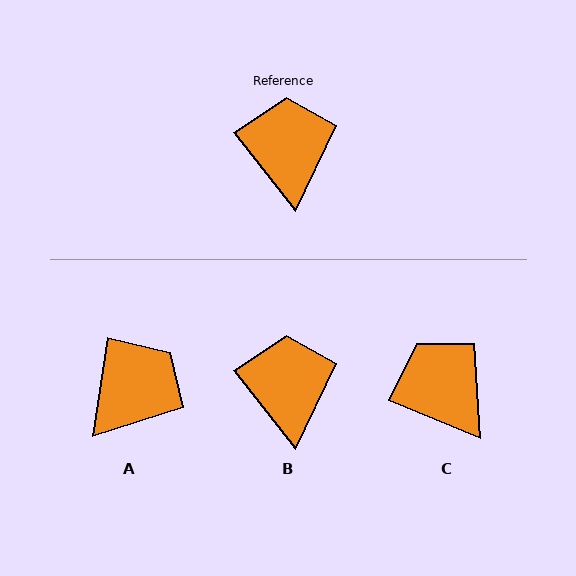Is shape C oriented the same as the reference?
No, it is off by about 30 degrees.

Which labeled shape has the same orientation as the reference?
B.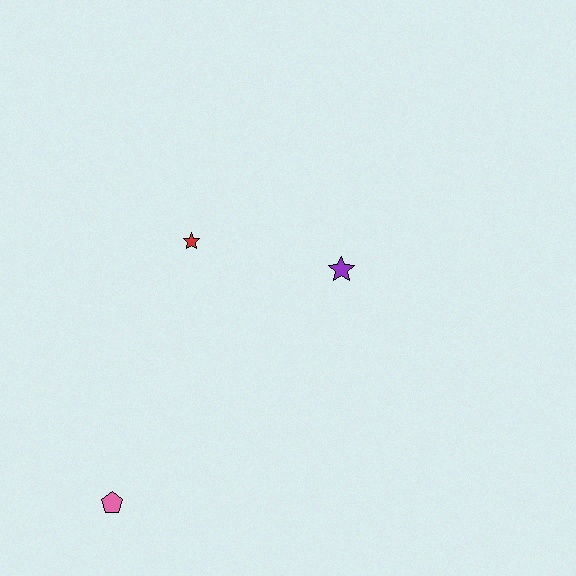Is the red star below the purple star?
No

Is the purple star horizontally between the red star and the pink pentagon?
No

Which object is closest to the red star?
The purple star is closest to the red star.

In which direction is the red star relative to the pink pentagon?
The red star is above the pink pentagon.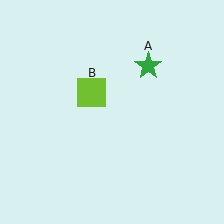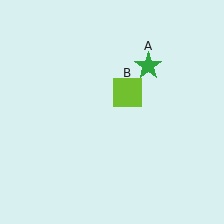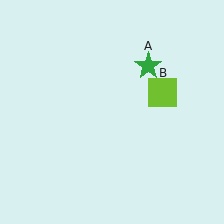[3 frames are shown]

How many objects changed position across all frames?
1 object changed position: lime square (object B).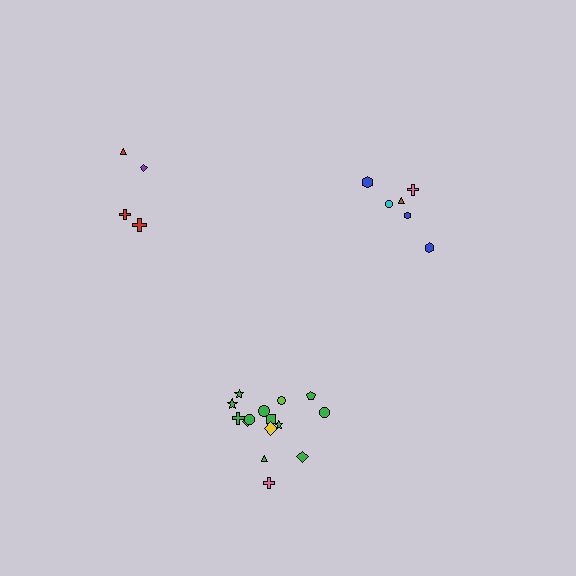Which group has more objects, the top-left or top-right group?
The top-right group.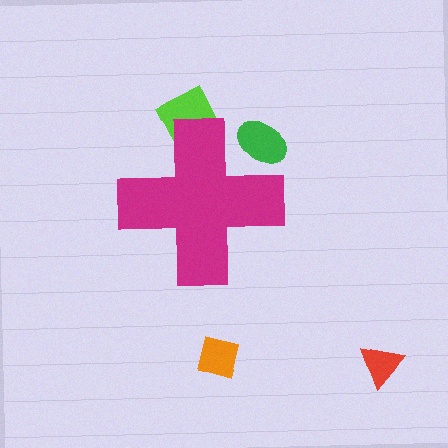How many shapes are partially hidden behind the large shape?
2 shapes are partially hidden.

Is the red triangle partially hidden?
No, the red triangle is fully visible.